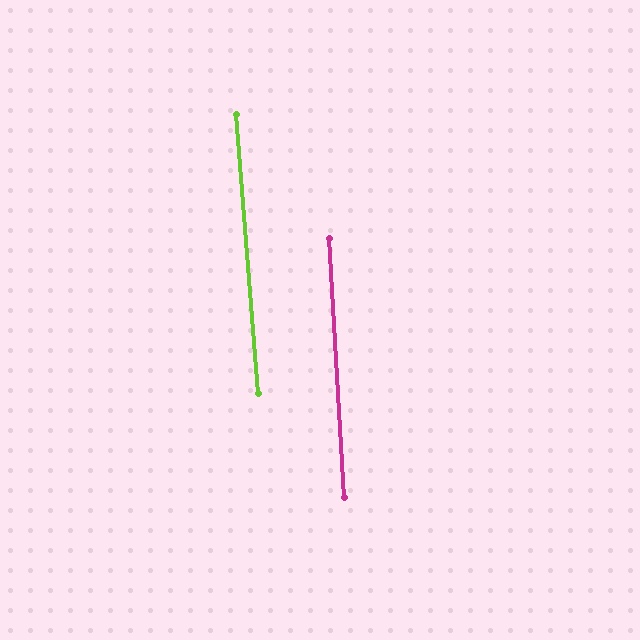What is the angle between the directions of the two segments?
Approximately 1 degree.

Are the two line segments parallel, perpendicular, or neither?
Parallel — their directions differ by only 1.1°.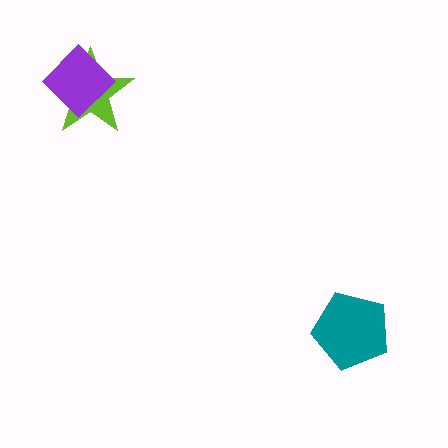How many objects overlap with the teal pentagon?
0 objects overlap with the teal pentagon.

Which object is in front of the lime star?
The purple diamond is in front of the lime star.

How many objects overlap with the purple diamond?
1 object overlaps with the purple diamond.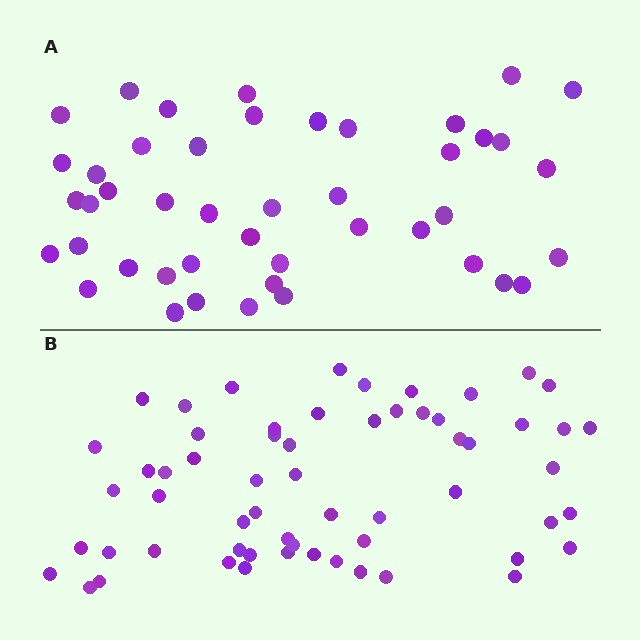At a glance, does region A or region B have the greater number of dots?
Region B (the bottom region) has more dots.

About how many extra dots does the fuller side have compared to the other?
Region B has approximately 15 more dots than region A.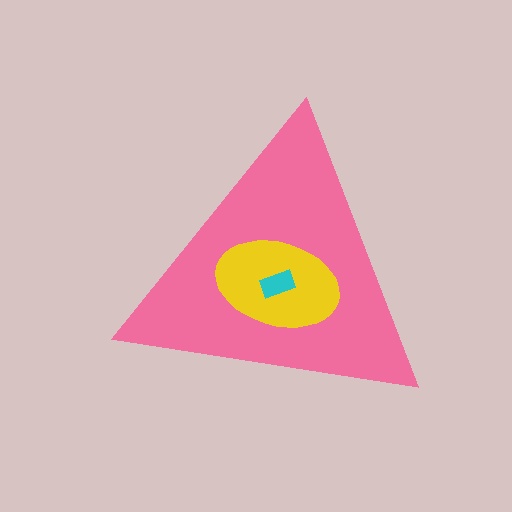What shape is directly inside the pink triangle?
The yellow ellipse.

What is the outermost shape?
The pink triangle.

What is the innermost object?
The cyan rectangle.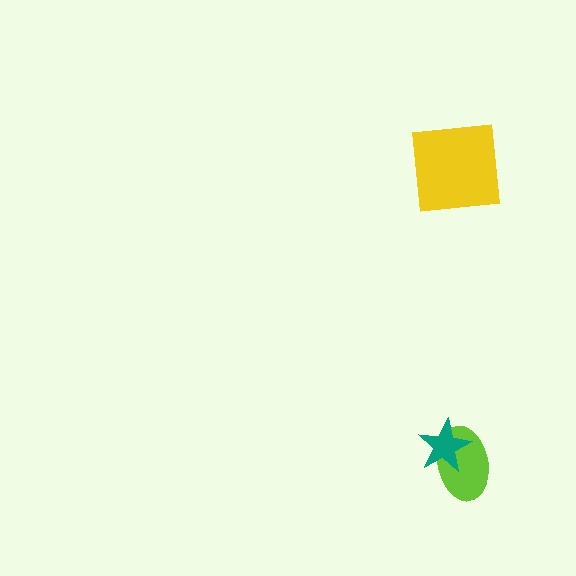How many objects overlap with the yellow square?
0 objects overlap with the yellow square.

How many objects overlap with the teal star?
1 object overlaps with the teal star.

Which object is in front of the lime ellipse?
The teal star is in front of the lime ellipse.